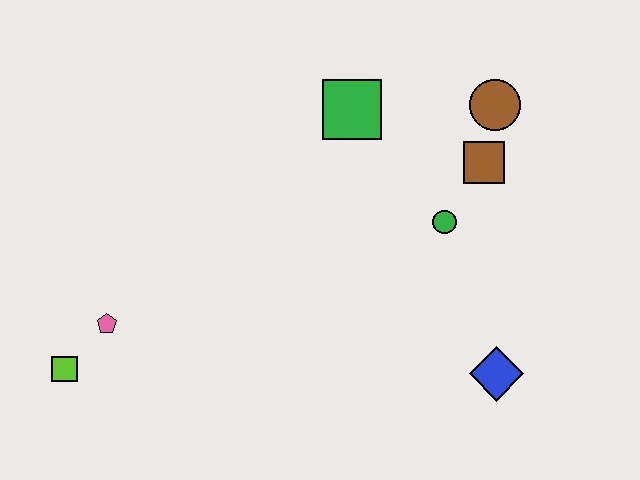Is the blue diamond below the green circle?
Yes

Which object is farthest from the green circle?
The lime square is farthest from the green circle.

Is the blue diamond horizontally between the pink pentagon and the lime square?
No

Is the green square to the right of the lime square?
Yes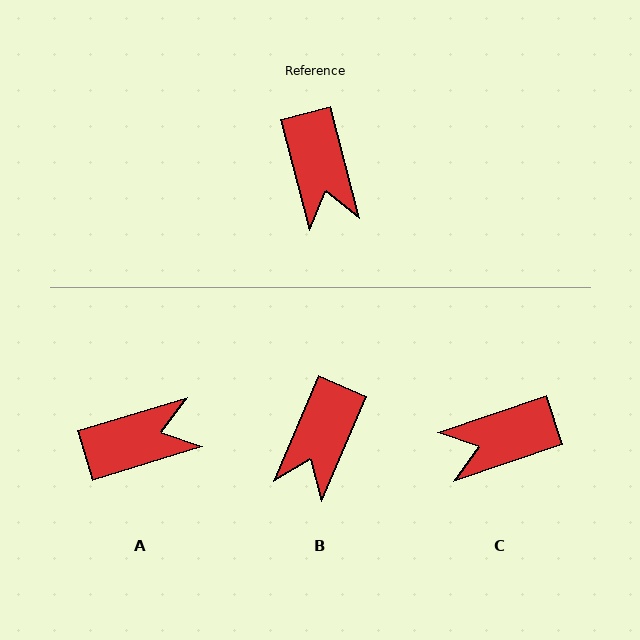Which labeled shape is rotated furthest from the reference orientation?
A, about 93 degrees away.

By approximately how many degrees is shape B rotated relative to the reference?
Approximately 38 degrees clockwise.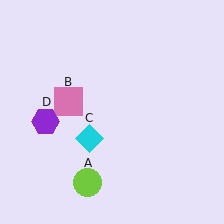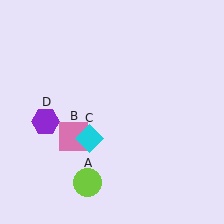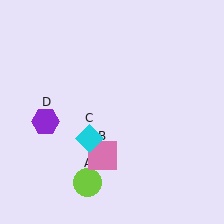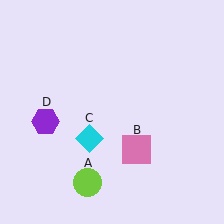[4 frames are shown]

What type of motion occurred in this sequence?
The pink square (object B) rotated counterclockwise around the center of the scene.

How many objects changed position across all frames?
1 object changed position: pink square (object B).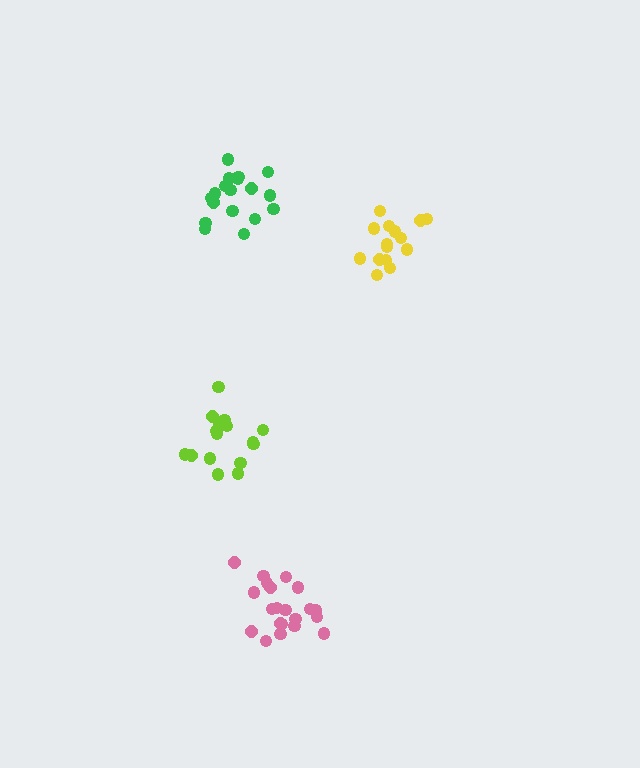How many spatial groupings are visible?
There are 4 spatial groupings.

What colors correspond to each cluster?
The clusters are colored: green, pink, lime, yellow.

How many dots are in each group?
Group 1: 19 dots, Group 2: 21 dots, Group 3: 16 dots, Group 4: 15 dots (71 total).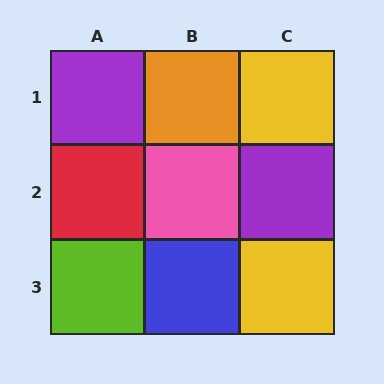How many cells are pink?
1 cell is pink.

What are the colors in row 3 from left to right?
Lime, blue, yellow.